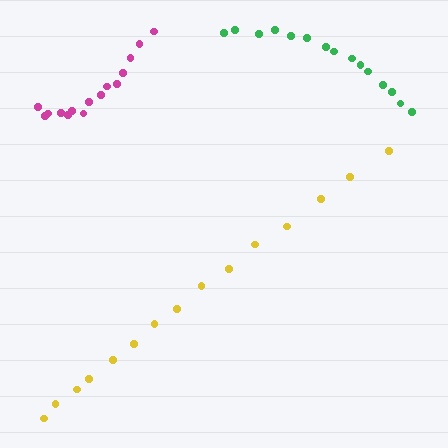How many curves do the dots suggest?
There are 3 distinct paths.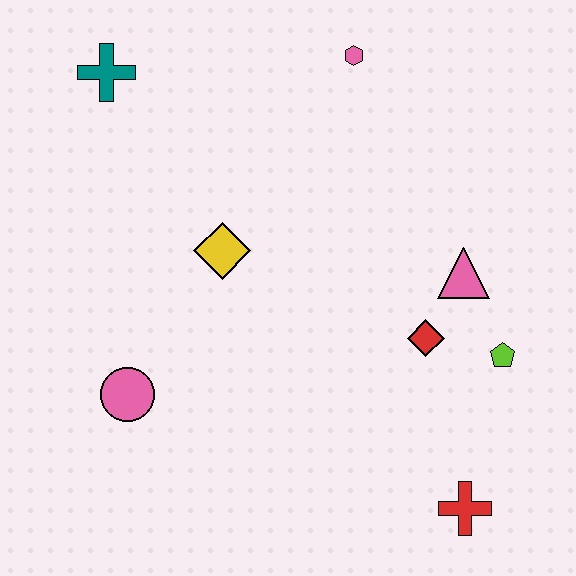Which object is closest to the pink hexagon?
The yellow diamond is closest to the pink hexagon.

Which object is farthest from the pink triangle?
The teal cross is farthest from the pink triangle.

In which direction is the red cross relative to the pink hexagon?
The red cross is below the pink hexagon.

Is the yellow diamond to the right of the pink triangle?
No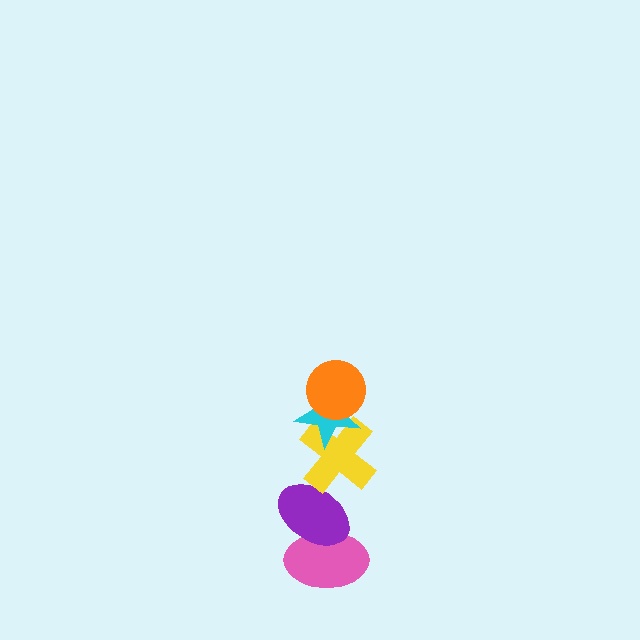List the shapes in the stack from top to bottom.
From top to bottom: the orange circle, the cyan star, the yellow cross, the purple ellipse, the pink ellipse.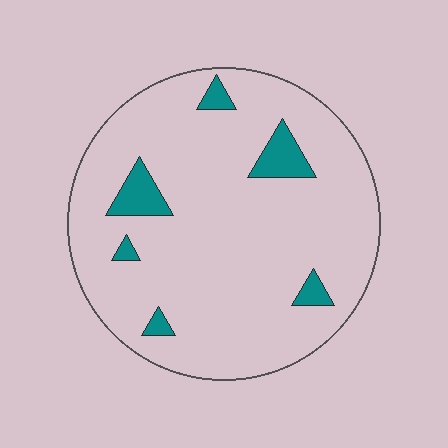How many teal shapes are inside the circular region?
6.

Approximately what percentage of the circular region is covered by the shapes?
Approximately 10%.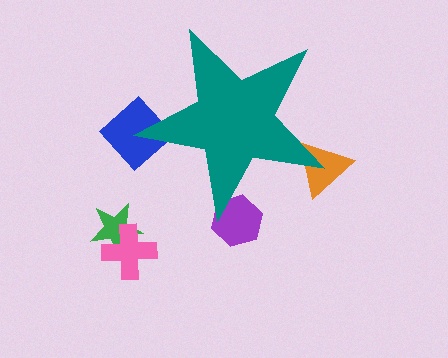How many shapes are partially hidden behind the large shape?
3 shapes are partially hidden.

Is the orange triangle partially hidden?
Yes, the orange triangle is partially hidden behind the teal star.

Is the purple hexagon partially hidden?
Yes, the purple hexagon is partially hidden behind the teal star.